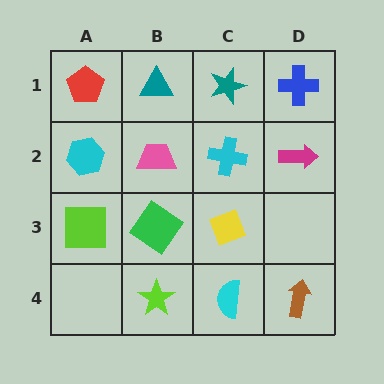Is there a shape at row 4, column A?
No, that cell is empty.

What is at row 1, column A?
A red pentagon.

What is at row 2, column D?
A magenta arrow.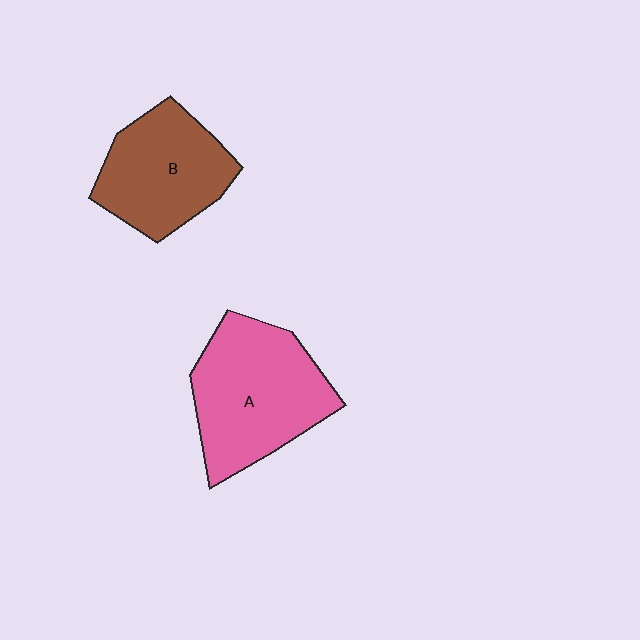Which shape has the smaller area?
Shape B (brown).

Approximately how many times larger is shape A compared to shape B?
Approximately 1.3 times.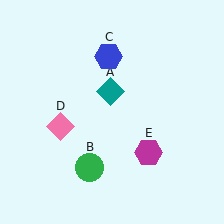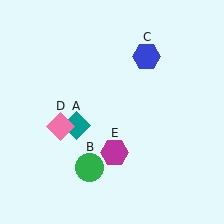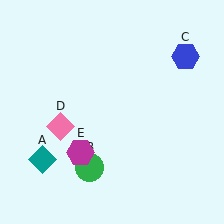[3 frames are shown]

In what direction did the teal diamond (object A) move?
The teal diamond (object A) moved down and to the left.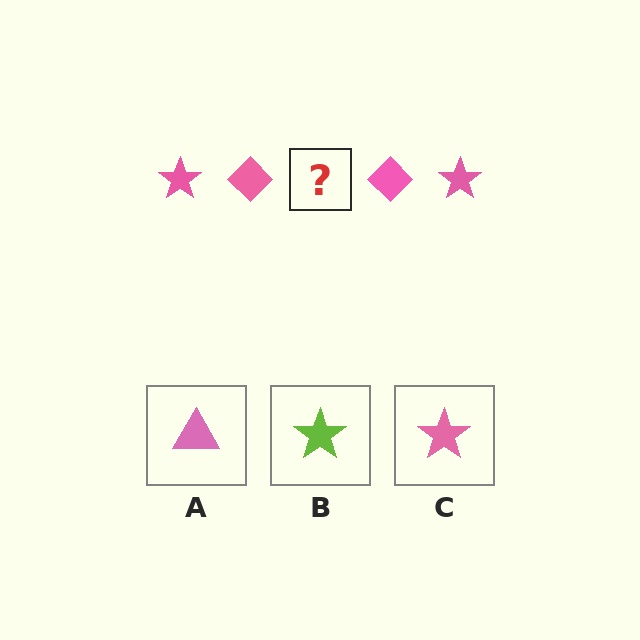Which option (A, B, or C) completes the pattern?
C.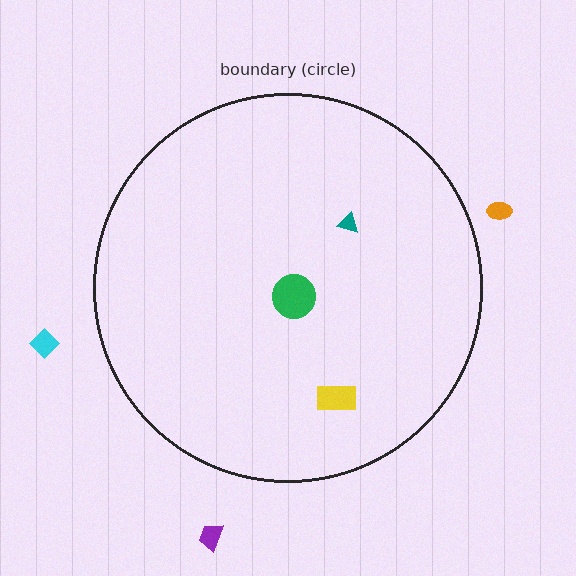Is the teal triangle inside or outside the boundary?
Inside.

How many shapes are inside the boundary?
3 inside, 3 outside.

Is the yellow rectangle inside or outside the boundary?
Inside.